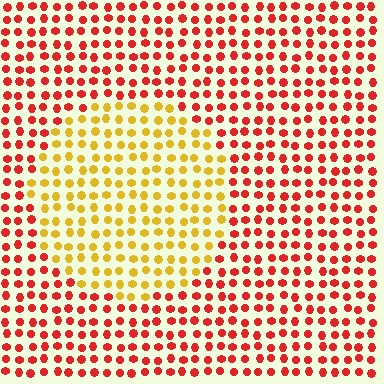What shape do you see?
I see a circle.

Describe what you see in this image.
The image is filled with small red elements in a uniform arrangement. A circle-shaped region is visible where the elements are tinted to a slightly different hue, forming a subtle color boundary.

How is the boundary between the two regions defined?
The boundary is defined purely by a slight shift in hue (about 49 degrees). Spacing, size, and orientation are identical on both sides.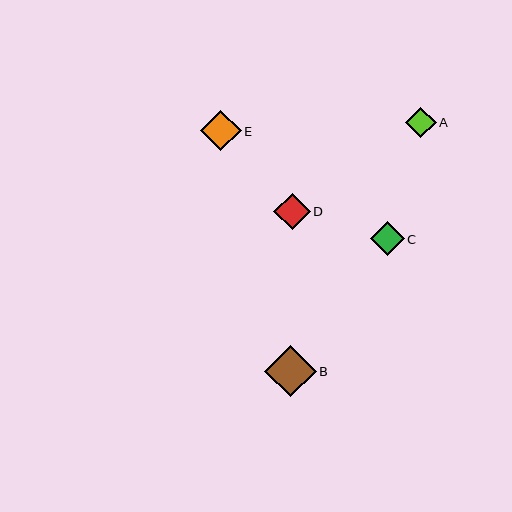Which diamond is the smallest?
Diamond A is the smallest with a size of approximately 31 pixels.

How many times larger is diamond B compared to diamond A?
Diamond B is approximately 1.7 times the size of diamond A.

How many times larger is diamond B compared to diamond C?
Diamond B is approximately 1.5 times the size of diamond C.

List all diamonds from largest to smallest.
From largest to smallest: B, E, D, C, A.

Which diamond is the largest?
Diamond B is the largest with a size of approximately 51 pixels.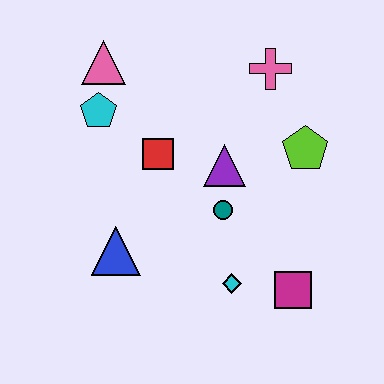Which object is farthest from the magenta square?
The pink triangle is farthest from the magenta square.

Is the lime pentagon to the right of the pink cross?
Yes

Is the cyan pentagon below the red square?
No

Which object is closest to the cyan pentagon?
The pink triangle is closest to the cyan pentagon.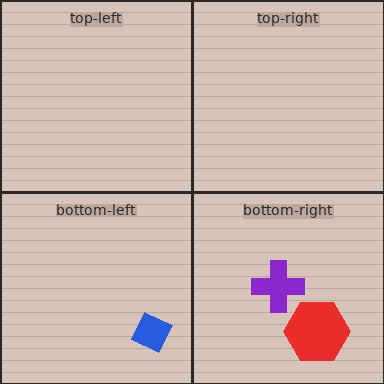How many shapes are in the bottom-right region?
2.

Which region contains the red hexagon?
The bottom-right region.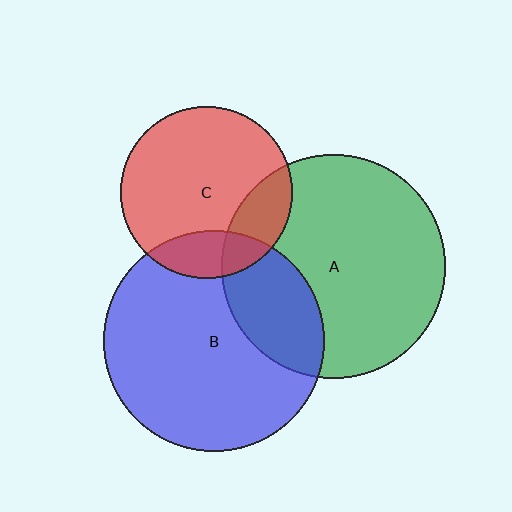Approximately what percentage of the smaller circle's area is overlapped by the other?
Approximately 20%.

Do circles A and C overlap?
Yes.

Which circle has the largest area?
Circle A (green).